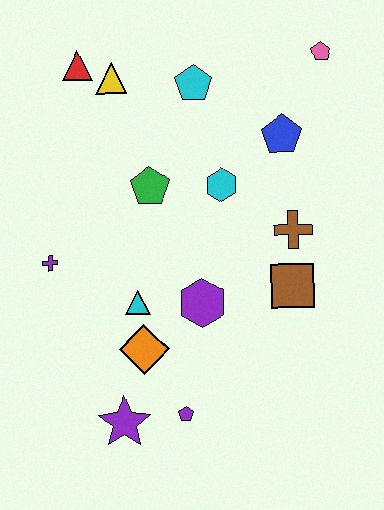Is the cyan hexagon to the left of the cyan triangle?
No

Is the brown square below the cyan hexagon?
Yes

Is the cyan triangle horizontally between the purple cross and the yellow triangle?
No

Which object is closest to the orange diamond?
The cyan triangle is closest to the orange diamond.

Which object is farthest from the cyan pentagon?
The purple star is farthest from the cyan pentagon.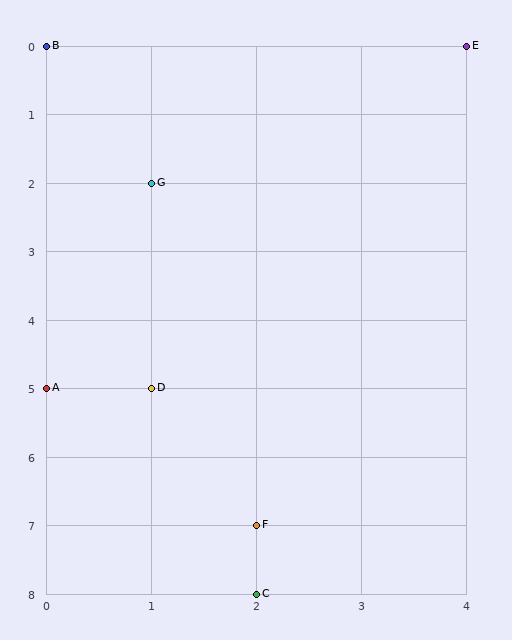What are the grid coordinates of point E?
Point E is at grid coordinates (4, 0).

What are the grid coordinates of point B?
Point B is at grid coordinates (0, 0).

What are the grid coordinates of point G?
Point G is at grid coordinates (1, 2).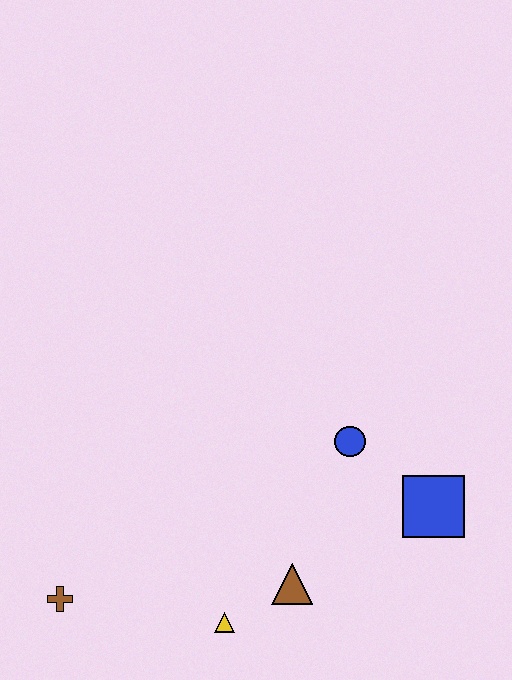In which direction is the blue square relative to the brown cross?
The blue square is to the right of the brown cross.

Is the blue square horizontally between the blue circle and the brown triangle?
No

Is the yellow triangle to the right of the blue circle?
No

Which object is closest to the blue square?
The blue circle is closest to the blue square.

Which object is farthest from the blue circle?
The brown cross is farthest from the blue circle.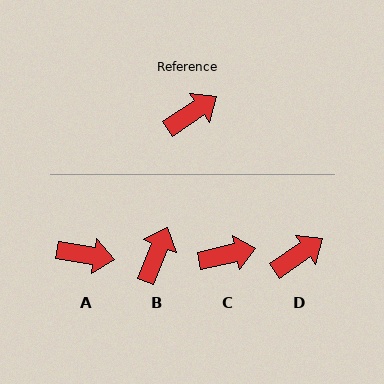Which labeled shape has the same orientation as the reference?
D.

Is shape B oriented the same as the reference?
No, it is off by about 34 degrees.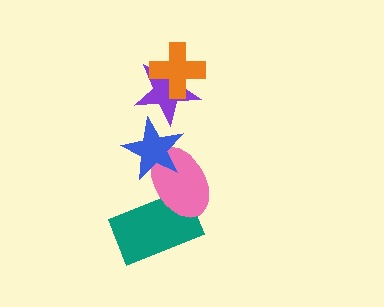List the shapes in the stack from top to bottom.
From top to bottom: the orange cross, the purple star, the blue star, the pink ellipse, the teal rectangle.